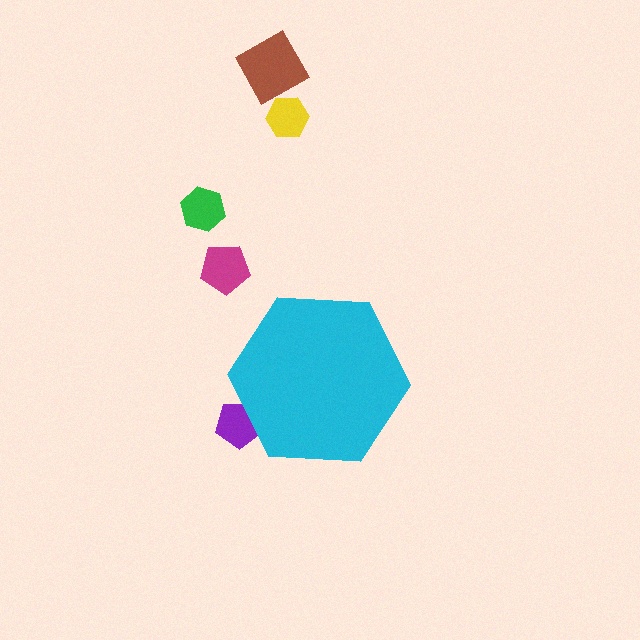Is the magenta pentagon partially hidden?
No, the magenta pentagon is fully visible.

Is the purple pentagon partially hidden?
Yes, the purple pentagon is partially hidden behind the cyan hexagon.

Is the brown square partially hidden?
No, the brown square is fully visible.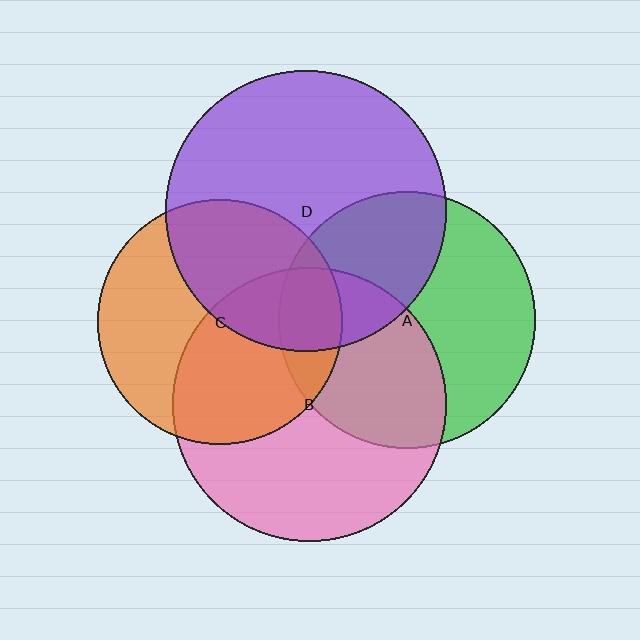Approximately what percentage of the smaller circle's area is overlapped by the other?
Approximately 15%.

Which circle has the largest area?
Circle D (purple).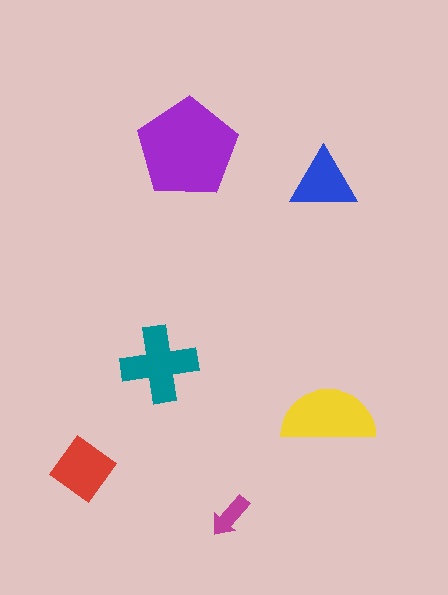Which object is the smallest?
The magenta arrow.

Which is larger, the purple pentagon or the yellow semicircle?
The purple pentagon.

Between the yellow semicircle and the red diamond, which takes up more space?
The yellow semicircle.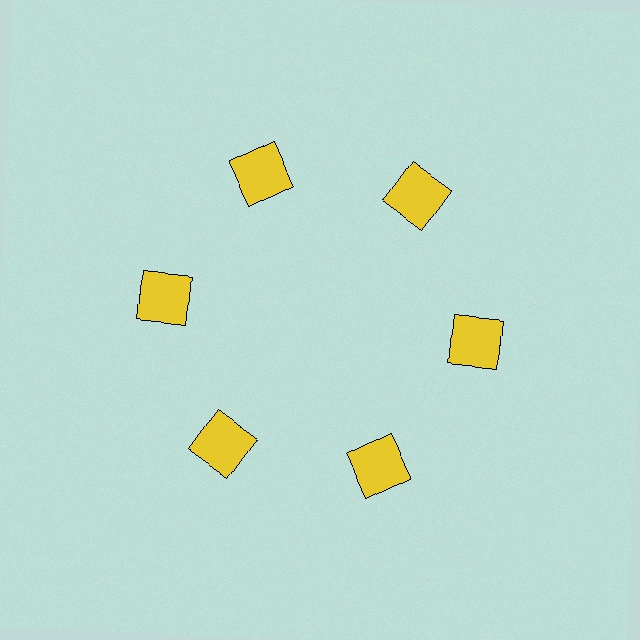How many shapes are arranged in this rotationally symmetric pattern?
There are 6 shapes, arranged in 6 groups of 1.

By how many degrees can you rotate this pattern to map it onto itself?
The pattern maps onto itself every 60 degrees of rotation.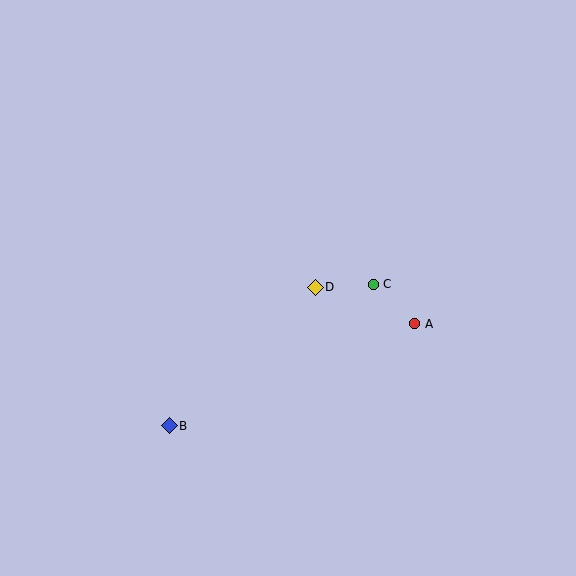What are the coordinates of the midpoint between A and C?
The midpoint between A and C is at (394, 304).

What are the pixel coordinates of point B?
Point B is at (169, 426).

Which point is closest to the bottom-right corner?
Point A is closest to the bottom-right corner.